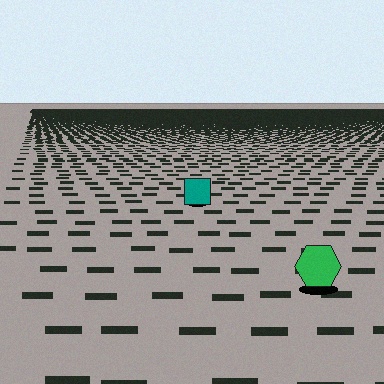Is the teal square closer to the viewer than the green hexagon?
No. The green hexagon is closer — you can tell from the texture gradient: the ground texture is coarser near it.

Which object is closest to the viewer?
The green hexagon is closest. The texture marks near it are larger and more spread out.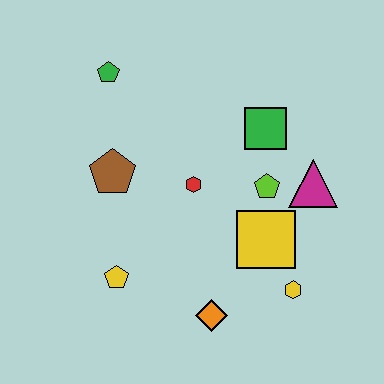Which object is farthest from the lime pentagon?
The green pentagon is farthest from the lime pentagon.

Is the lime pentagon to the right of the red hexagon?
Yes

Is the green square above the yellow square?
Yes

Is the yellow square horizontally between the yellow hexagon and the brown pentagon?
Yes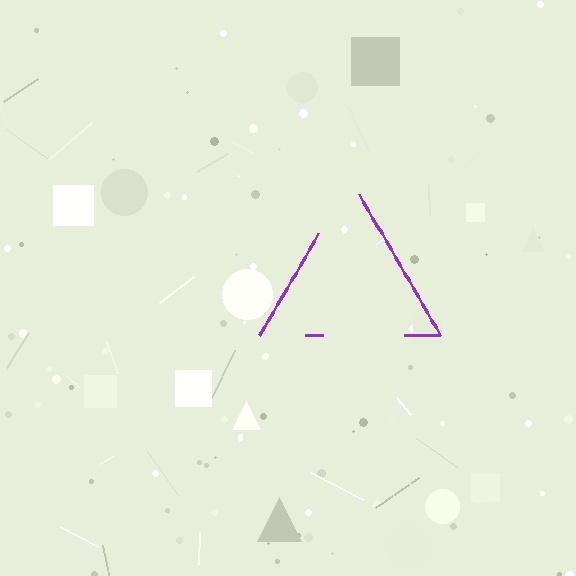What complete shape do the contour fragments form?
The contour fragments form a triangle.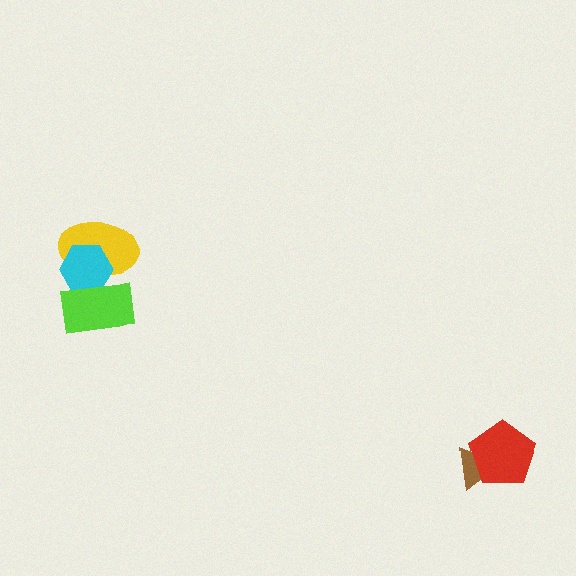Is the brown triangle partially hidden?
Yes, it is partially covered by another shape.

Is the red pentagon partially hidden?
No, no other shape covers it.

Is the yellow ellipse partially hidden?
Yes, it is partially covered by another shape.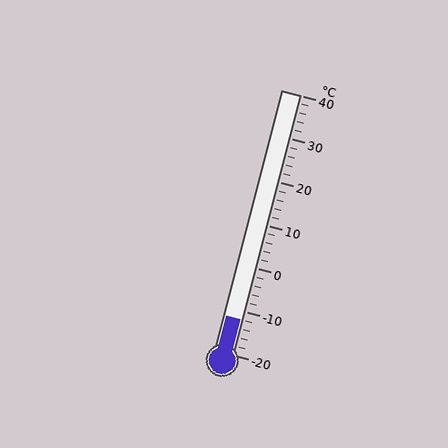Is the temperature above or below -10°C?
The temperature is below -10°C.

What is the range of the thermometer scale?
The thermometer scale ranges from -20°C to 40°C.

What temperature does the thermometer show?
The thermometer shows approximately -12°C.